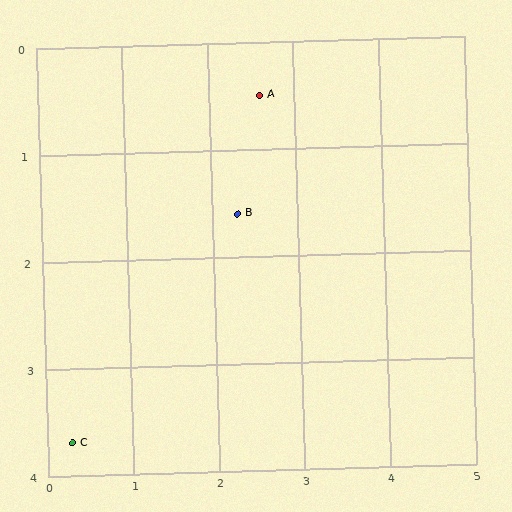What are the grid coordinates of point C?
Point C is at approximately (0.3, 3.7).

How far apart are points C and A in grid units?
Points C and A are about 3.9 grid units apart.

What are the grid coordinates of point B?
Point B is at approximately (2.3, 1.6).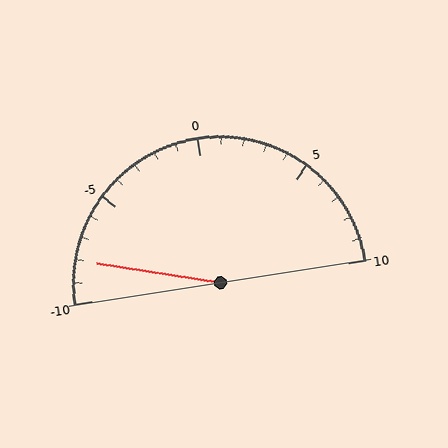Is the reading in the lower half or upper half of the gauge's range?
The reading is in the lower half of the range (-10 to 10).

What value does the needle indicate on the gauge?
The needle indicates approximately -8.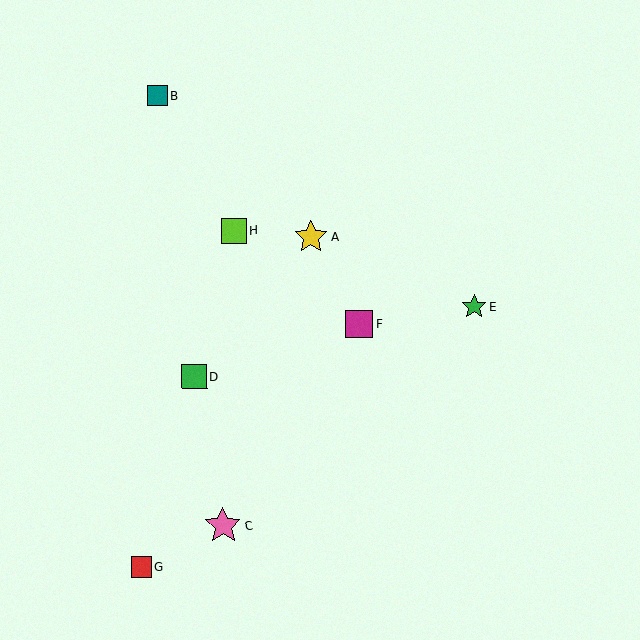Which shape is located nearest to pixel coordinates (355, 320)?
The magenta square (labeled F) at (359, 324) is nearest to that location.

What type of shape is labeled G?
Shape G is a red square.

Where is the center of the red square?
The center of the red square is at (141, 567).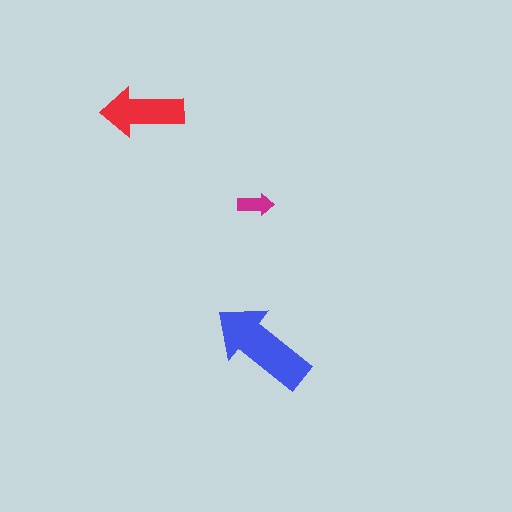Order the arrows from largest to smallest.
the blue one, the red one, the magenta one.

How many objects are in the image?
There are 3 objects in the image.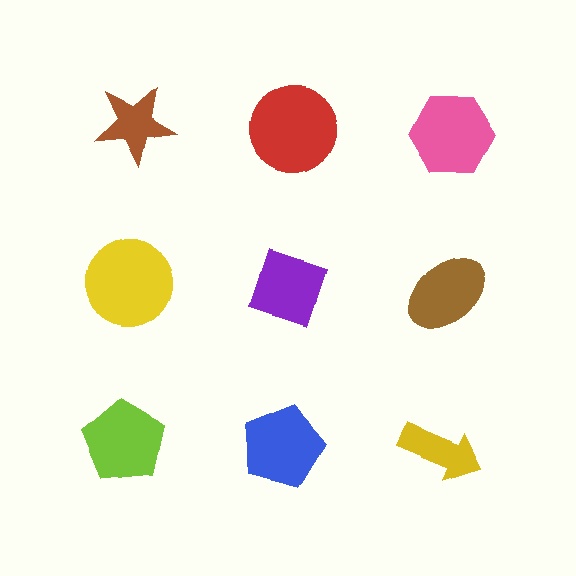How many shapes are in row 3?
3 shapes.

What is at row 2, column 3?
A brown ellipse.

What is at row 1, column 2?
A red circle.